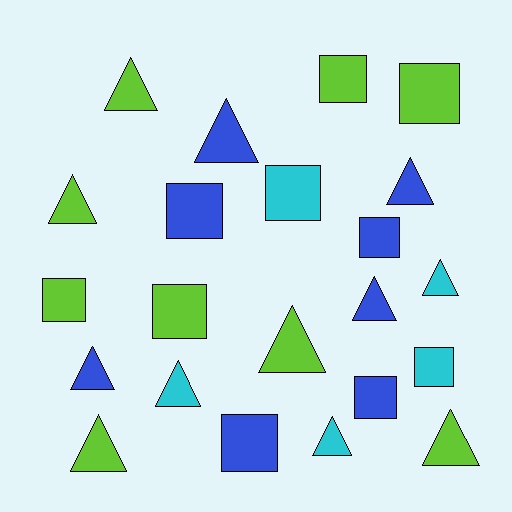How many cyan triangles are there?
There are 3 cyan triangles.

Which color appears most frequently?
Lime, with 9 objects.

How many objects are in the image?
There are 22 objects.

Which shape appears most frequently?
Triangle, with 12 objects.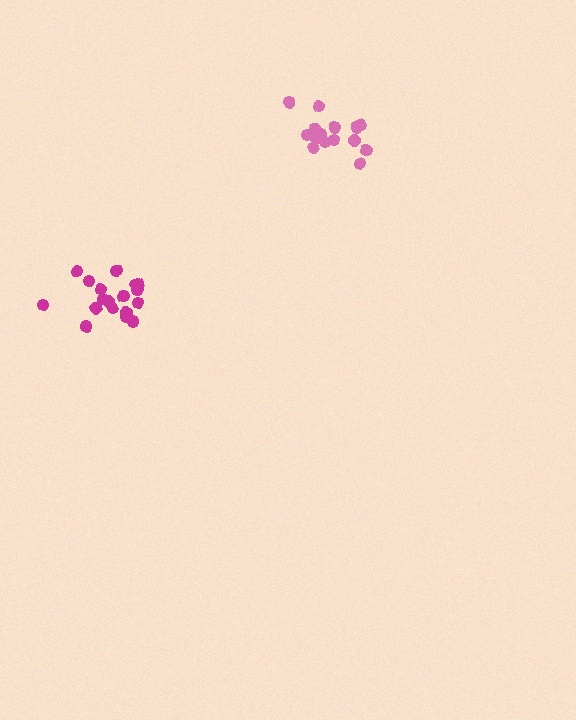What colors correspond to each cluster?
The clusters are colored: magenta, pink.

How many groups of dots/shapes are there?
There are 2 groups.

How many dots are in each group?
Group 1: 18 dots, Group 2: 15 dots (33 total).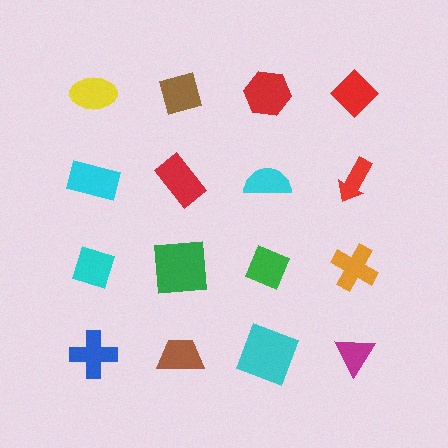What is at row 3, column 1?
A cyan diamond.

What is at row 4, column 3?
A cyan square.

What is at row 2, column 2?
A red rectangle.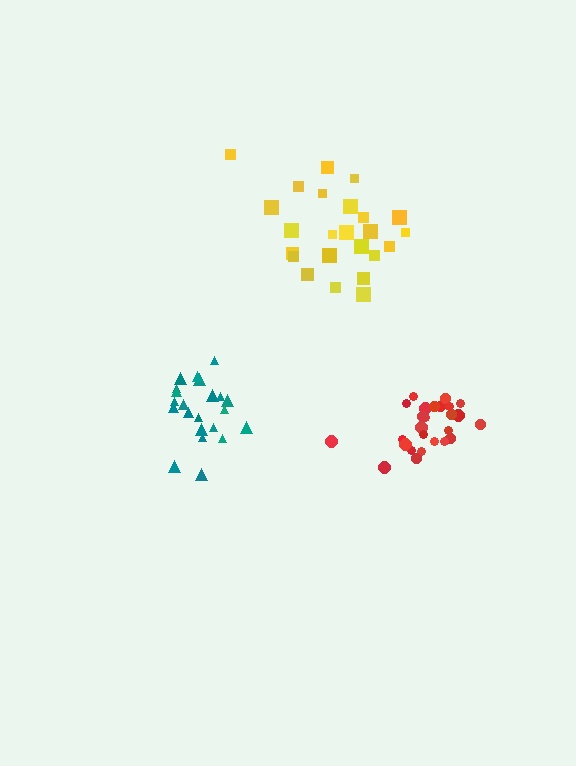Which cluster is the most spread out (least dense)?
Yellow.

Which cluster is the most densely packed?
Red.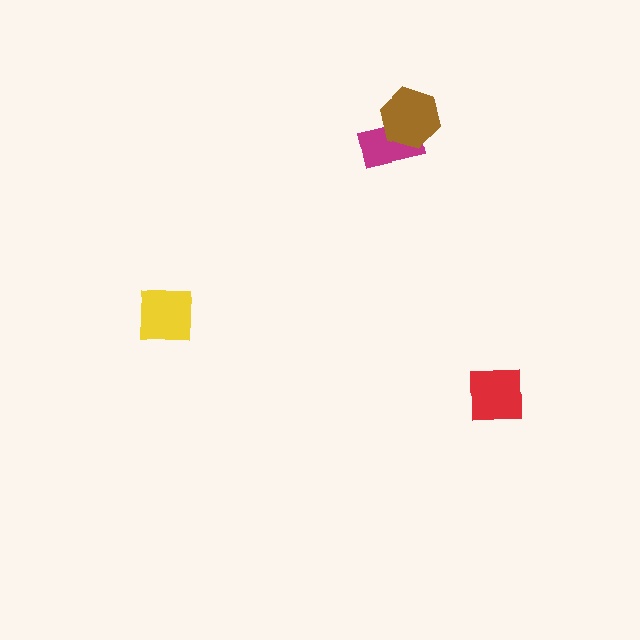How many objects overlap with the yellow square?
0 objects overlap with the yellow square.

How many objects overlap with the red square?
0 objects overlap with the red square.